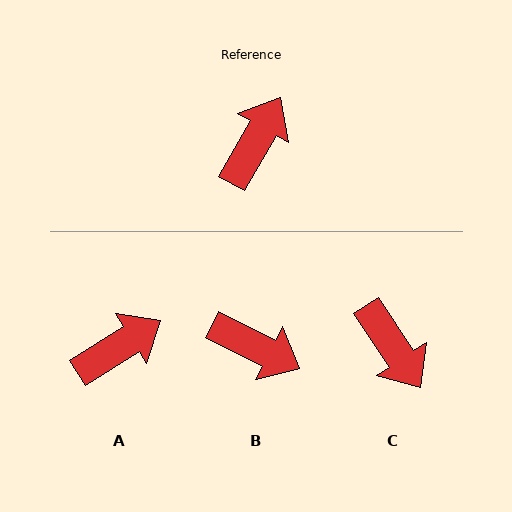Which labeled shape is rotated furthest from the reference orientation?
C, about 117 degrees away.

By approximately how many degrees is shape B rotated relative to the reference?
Approximately 87 degrees clockwise.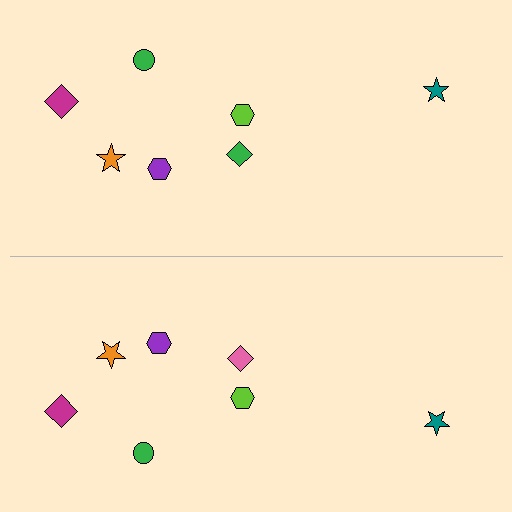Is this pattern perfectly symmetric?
No, the pattern is not perfectly symmetric. The pink diamond on the bottom side breaks the symmetry — its mirror counterpart is green.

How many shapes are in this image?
There are 14 shapes in this image.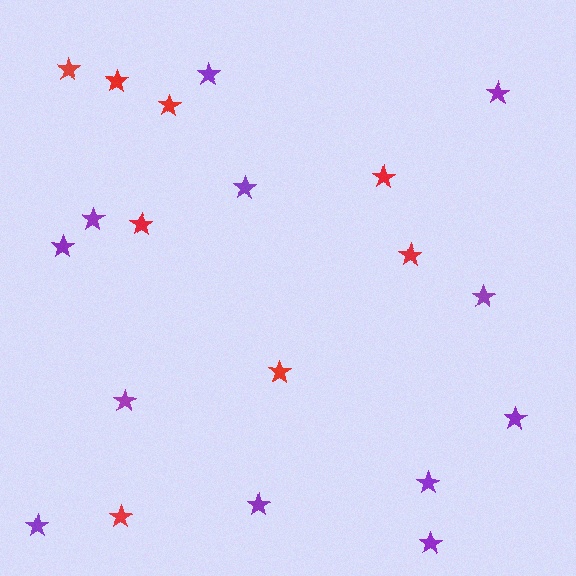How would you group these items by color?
There are 2 groups: one group of red stars (8) and one group of purple stars (12).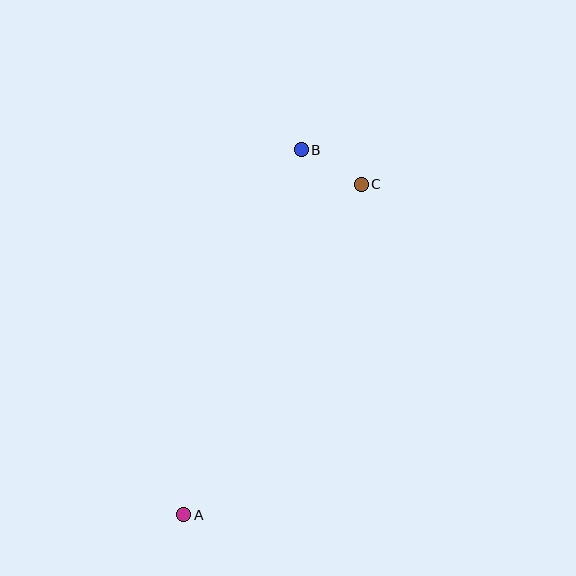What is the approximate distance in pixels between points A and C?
The distance between A and C is approximately 375 pixels.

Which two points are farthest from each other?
Points A and B are farthest from each other.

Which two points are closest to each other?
Points B and C are closest to each other.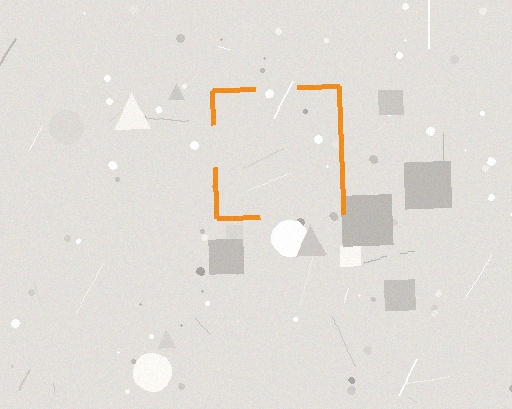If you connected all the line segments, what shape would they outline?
They would outline a square.